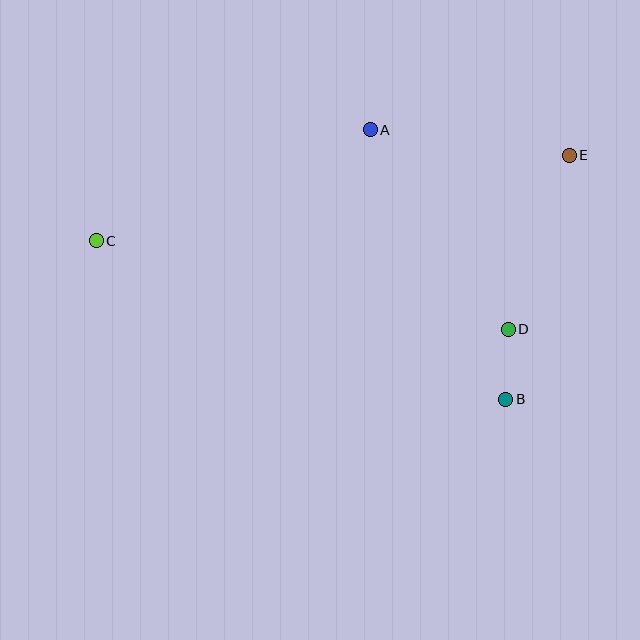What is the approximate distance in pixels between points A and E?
The distance between A and E is approximately 201 pixels.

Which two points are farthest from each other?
Points C and E are farthest from each other.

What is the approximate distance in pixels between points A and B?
The distance between A and B is approximately 302 pixels.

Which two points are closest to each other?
Points B and D are closest to each other.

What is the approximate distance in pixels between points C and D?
The distance between C and D is approximately 421 pixels.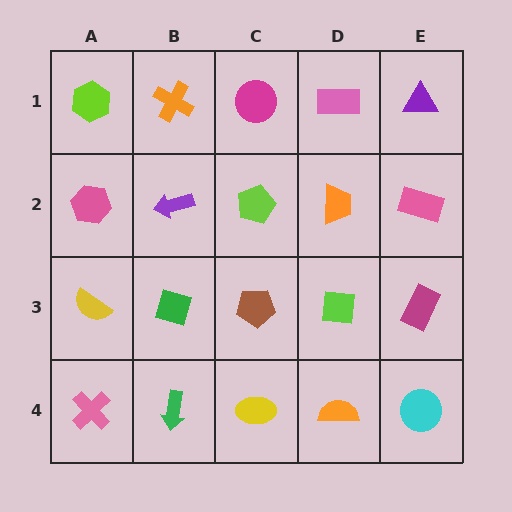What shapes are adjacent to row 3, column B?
A purple arrow (row 2, column B), a green arrow (row 4, column B), a yellow semicircle (row 3, column A), a brown pentagon (row 3, column C).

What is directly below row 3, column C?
A yellow ellipse.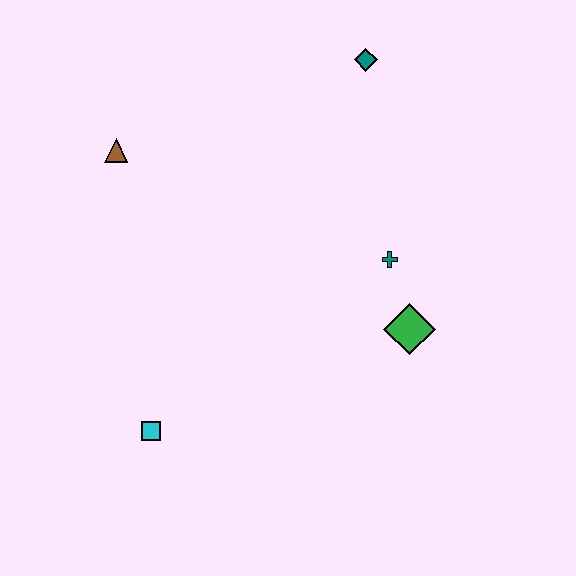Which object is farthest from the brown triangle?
The green diamond is farthest from the brown triangle.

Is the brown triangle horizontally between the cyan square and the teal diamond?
No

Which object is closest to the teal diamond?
The teal cross is closest to the teal diamond.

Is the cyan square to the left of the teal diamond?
Yes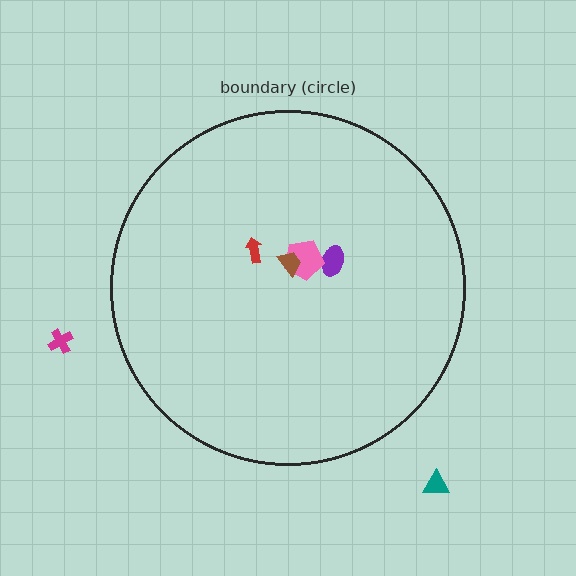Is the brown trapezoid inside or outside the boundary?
Inside.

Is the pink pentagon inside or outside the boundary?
Inside.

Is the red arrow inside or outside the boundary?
Inside.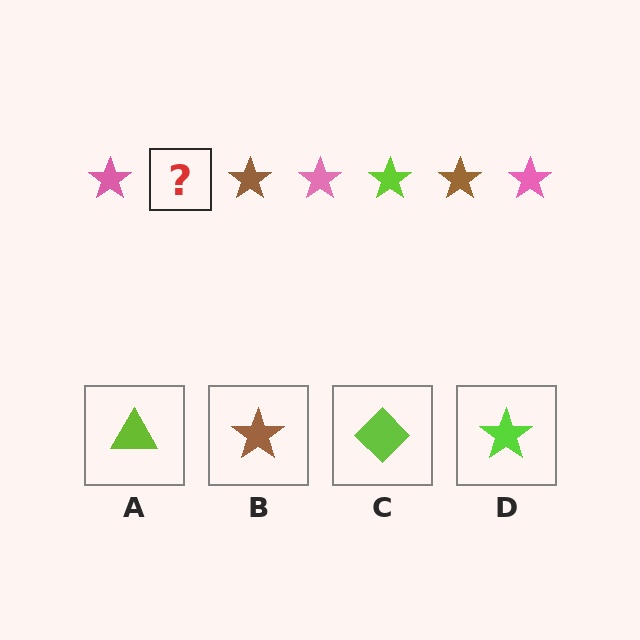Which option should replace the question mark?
Option D.